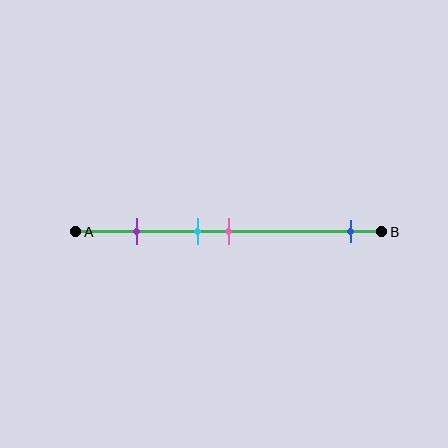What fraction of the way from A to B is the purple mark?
The purple mark is approximately 20% (0.2) of the way from A to B.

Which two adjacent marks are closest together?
The cyan and pink marks are the closest adjacent pair.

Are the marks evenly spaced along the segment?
No, the marks are not evenly spaced.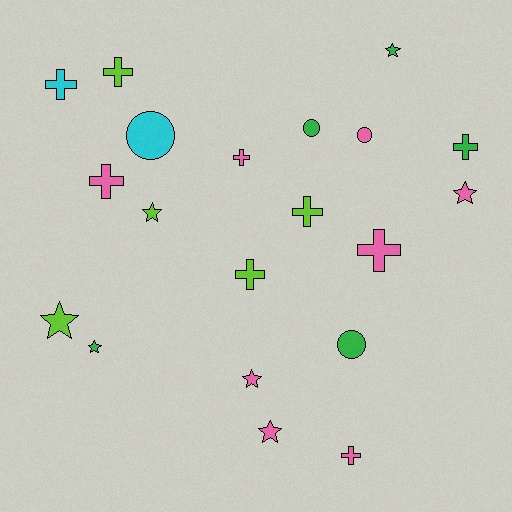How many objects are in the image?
There are 20 objects.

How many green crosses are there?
There is 1 green cross.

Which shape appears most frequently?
Cross, with 9 objects.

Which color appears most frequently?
Pink, with 8 objects.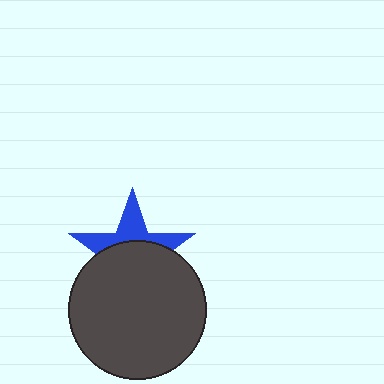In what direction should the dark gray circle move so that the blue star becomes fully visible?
The dark gray circle should move down. That is the shortest direction to clear the overlap and leave the blue star fully visible.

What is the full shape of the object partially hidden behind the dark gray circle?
The partially hidden object is a blue star.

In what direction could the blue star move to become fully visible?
The blue star could move up. That would shift it out from behind the dark gray circle entirely.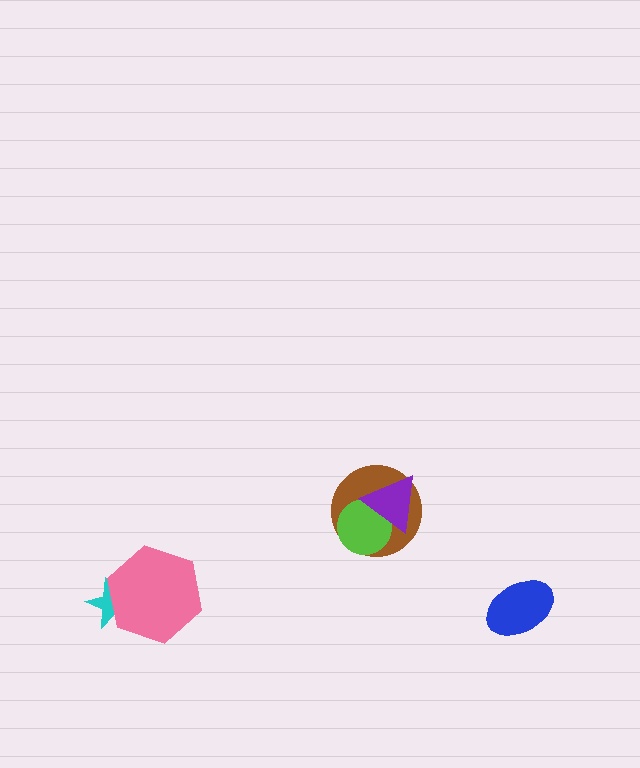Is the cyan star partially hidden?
Yes, it is partially covered by another shape.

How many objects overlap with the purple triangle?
2 objects overlap with the purple triangle.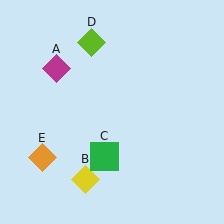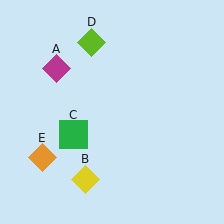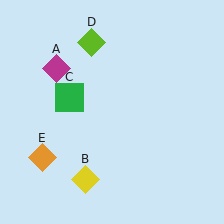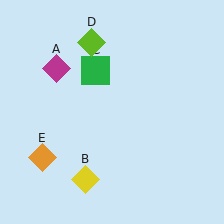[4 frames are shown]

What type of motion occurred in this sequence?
The green square (object C) rotated clockwise around the center of the scene.